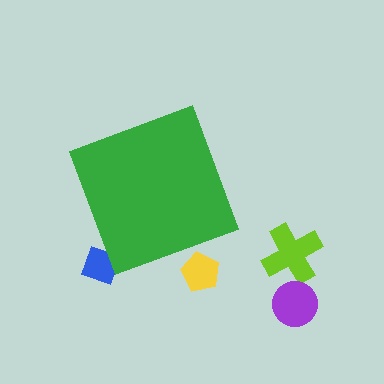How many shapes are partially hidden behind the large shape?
2 shapes are partially hidden.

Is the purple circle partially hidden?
No, the purple circle is fully visible.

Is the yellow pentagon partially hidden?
Yes, the yellow pentagon is partially hidden behind the green diamond.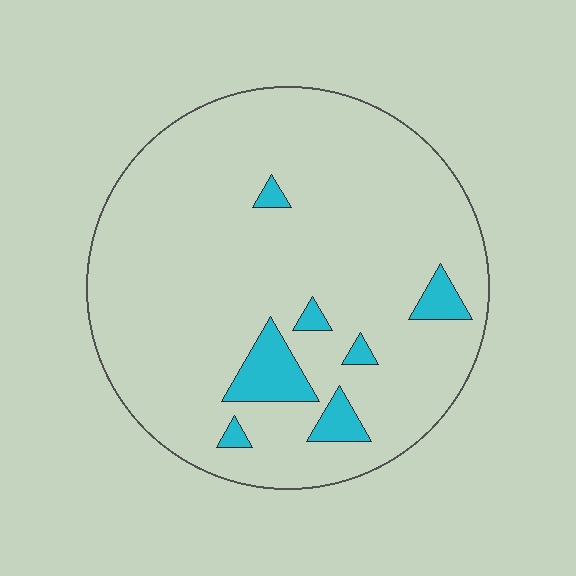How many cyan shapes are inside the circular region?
7.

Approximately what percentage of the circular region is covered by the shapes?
Approximately 10%.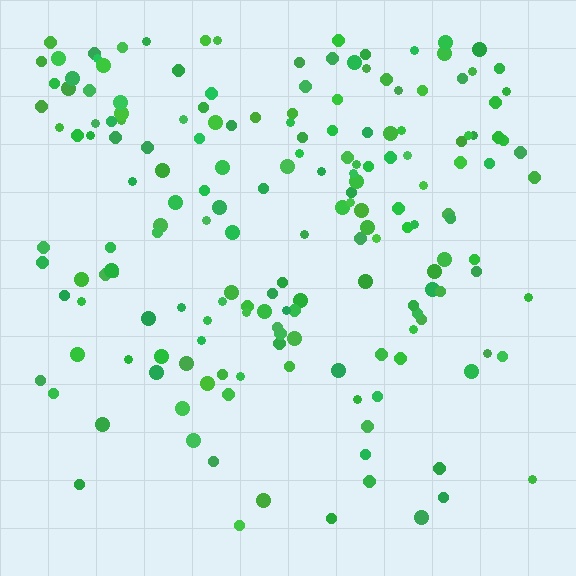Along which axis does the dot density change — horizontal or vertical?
Vertical.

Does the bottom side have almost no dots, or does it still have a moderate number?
Still a moderate number, just noticeably fewer than the top.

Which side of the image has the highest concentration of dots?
The top.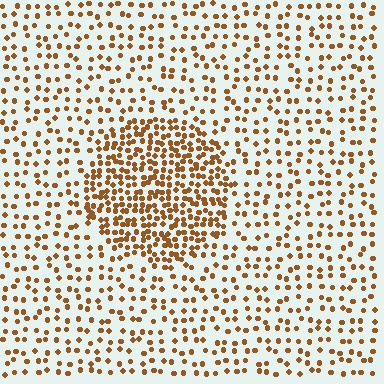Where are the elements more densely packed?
The elements are more densely packed inside the circle boundary.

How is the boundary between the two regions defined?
The boundary is defined by a change in element density (approximately 2.3x ratio). All elements are the same color, size, and shape.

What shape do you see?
I see a circle.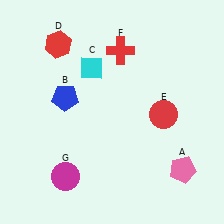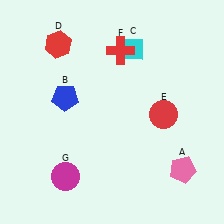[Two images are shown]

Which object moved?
The cyan diamond (C) moved right.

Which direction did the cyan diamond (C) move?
The cyan diamond (C) moved right.